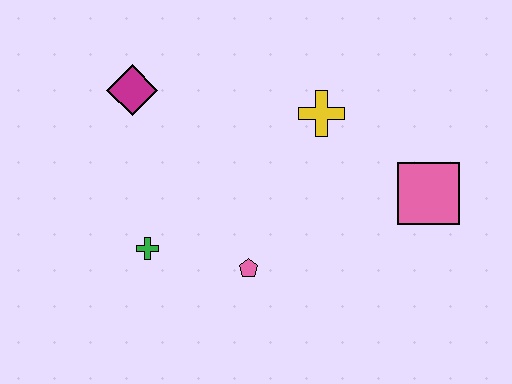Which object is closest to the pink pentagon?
The green cross is closest to the pink pentagon.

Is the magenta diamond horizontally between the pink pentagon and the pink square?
No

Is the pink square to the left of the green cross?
No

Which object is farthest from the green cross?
The pink square is farthest from the green cross.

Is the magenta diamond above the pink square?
Yes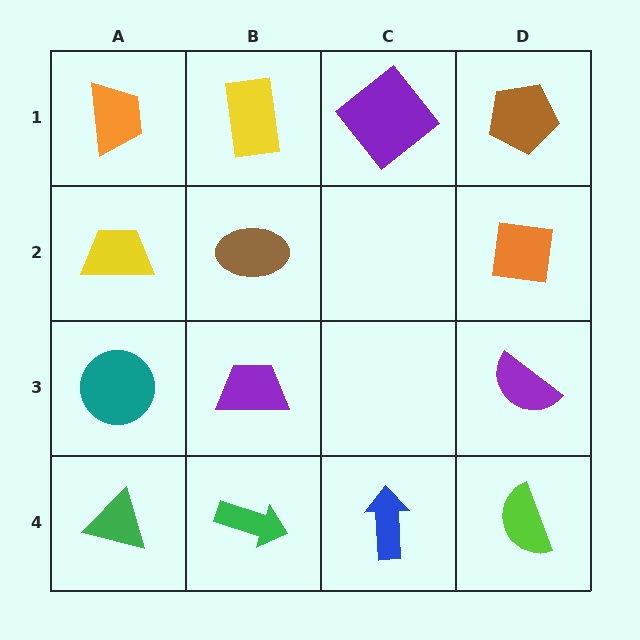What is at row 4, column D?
A lime semicircle.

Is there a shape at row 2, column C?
No, that cell is empty.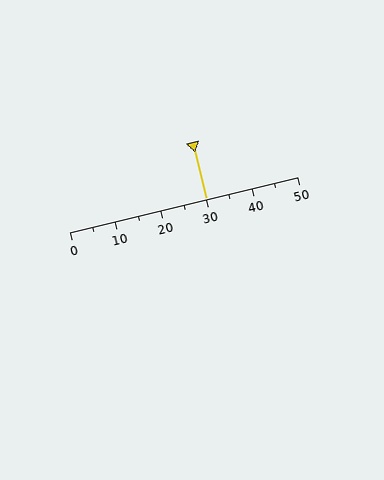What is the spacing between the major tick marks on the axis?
The major ticks are spaced 10 apart.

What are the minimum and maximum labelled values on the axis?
The axis runs from 0 to 50.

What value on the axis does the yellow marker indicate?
The marker indicates approximately 30.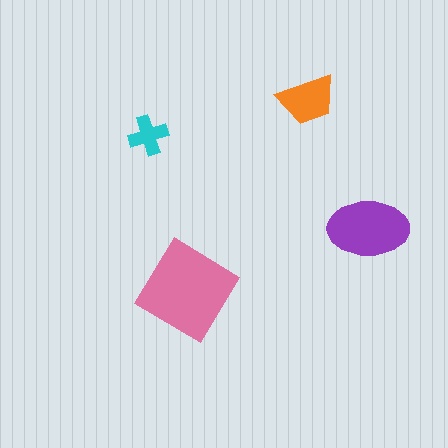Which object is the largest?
The pink diamond.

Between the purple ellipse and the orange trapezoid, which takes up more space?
The purple ellipse.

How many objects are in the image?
There are 4 objects in the image.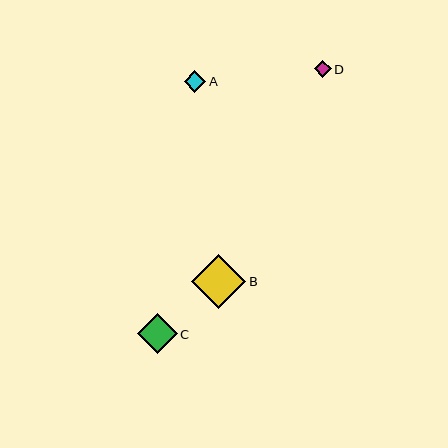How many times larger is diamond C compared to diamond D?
Diamond C is approximately 2.4 times the size of diamond D.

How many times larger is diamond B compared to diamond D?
Diamond B is approximately 3.2 times the size of diamond D.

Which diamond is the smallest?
Diamond D is the smallest with a size of approximately 17 pixels.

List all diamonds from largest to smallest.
From largest to smallest: B, C, A, D.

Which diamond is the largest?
Diamond B is the largest with a size of approximately 54 pixels.